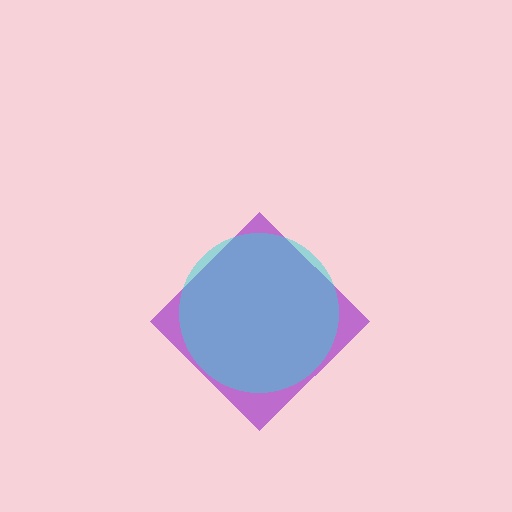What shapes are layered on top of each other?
The layered shapes are: a purple diamond, a cyan circle.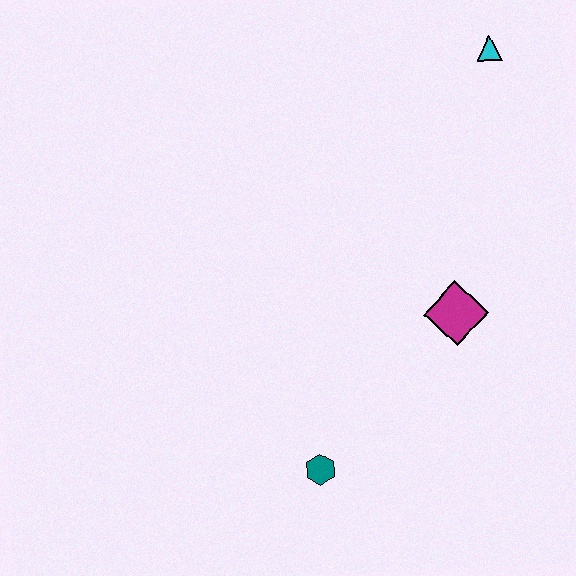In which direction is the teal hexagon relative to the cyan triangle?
The teal hexagon is below the cyan triangle.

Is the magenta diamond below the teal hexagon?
No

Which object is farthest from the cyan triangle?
The teal hexagon is farthest from the cyan triangle.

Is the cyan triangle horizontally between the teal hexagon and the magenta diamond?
No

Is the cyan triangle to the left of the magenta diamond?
No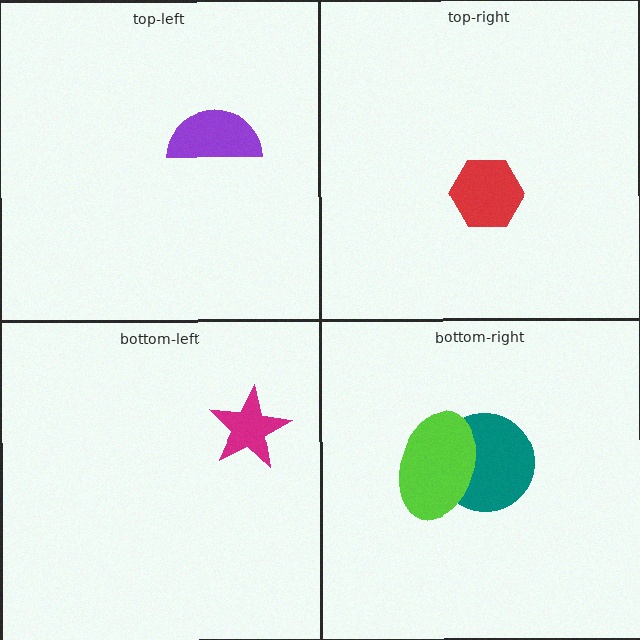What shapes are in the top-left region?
The purple semicircle.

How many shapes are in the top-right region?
1.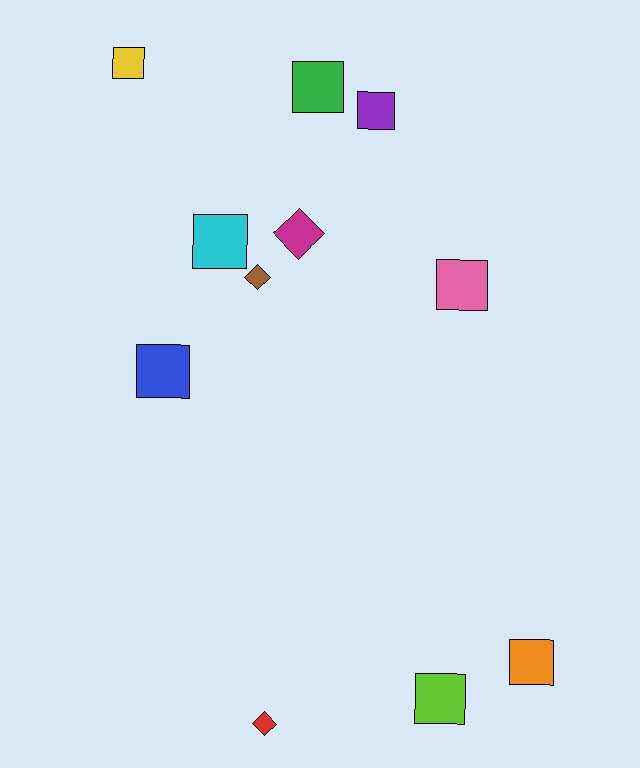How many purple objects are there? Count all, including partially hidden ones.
There is 1 purple object.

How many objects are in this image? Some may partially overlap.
There are 11 objects.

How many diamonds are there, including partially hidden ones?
There are 3 diamonds.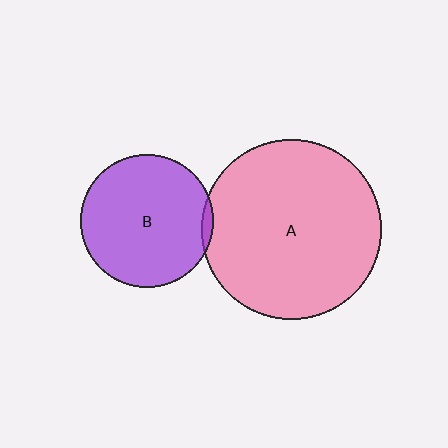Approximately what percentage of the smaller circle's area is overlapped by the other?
Approximately 5%.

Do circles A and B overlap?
Yes.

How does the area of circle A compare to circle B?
Approximately 1.8 times.